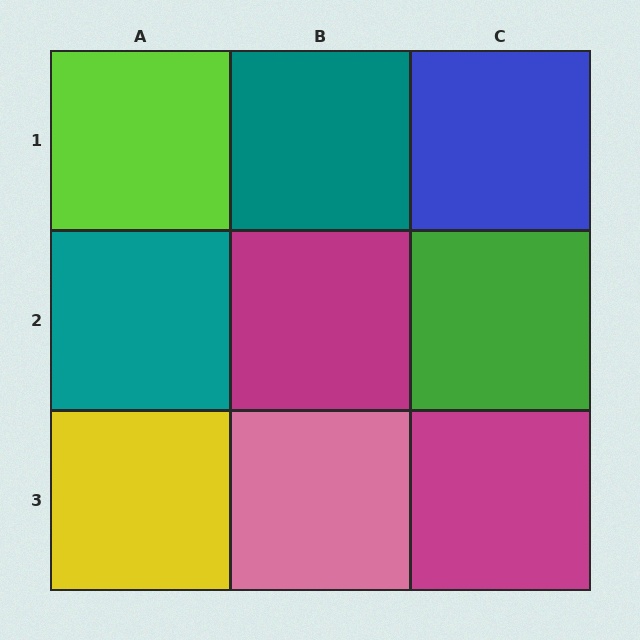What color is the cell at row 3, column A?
Yellow.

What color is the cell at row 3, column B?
Pink.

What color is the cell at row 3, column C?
Magenta.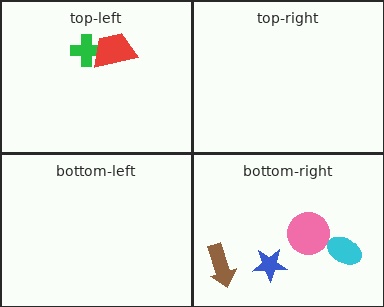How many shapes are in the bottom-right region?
4.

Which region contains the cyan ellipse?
The bottom-right region.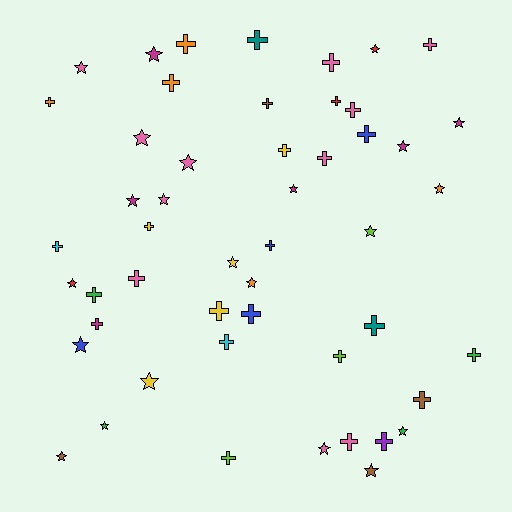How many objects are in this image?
There are 50 objects.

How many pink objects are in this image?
There are 11 pink objects.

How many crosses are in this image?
There are 28 crosses.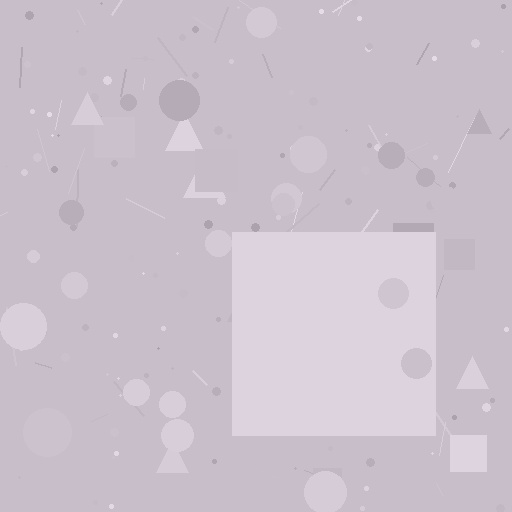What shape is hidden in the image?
A square is hidden in the image.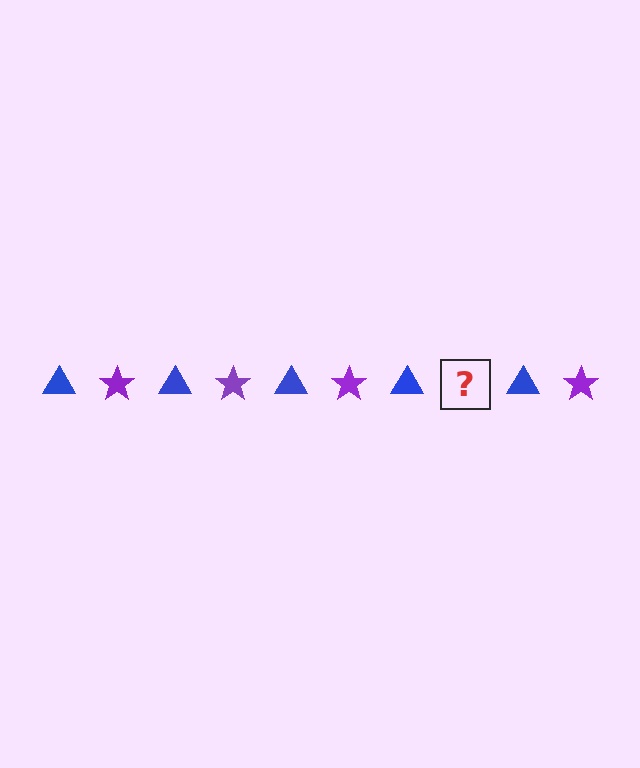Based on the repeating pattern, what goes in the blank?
The blank should be a purple star.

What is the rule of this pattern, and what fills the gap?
The rule is that the pattern alternates between blue triangle and purple star. The gap should be filled with a purple star.